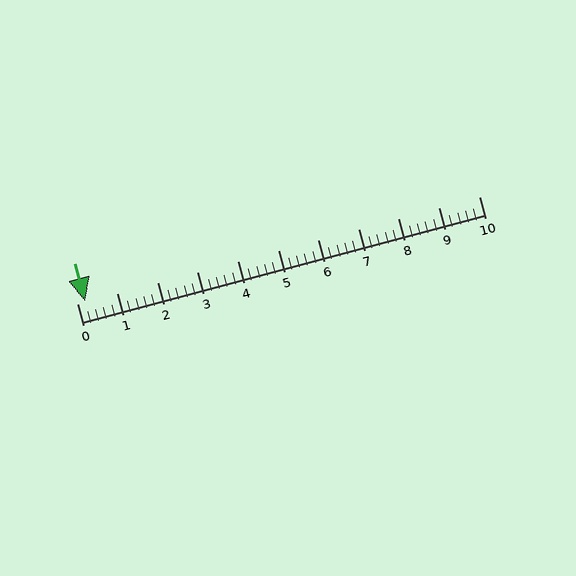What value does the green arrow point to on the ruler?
The green arrow points to approximately 0.2.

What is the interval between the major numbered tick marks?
The major tick marks are spaced 1 units apart.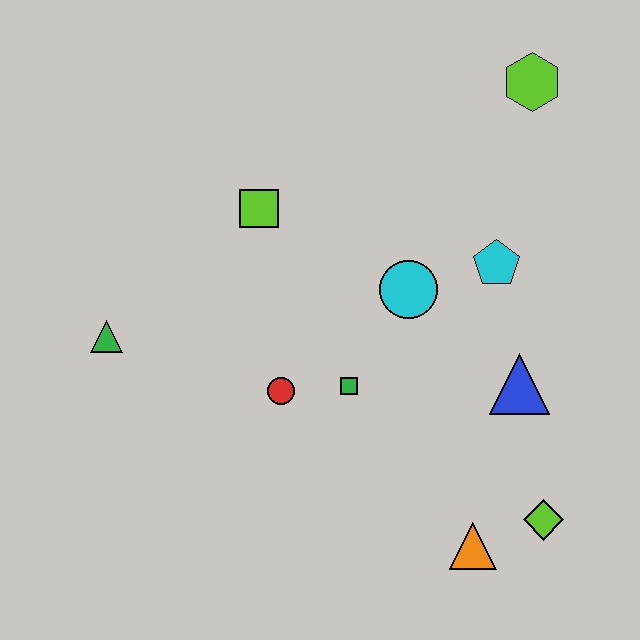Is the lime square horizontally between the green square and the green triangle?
Yes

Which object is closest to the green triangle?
The red circle is closest to the green triangle.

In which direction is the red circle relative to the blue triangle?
The red circle is to the left of the blue triangle.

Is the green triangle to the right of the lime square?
No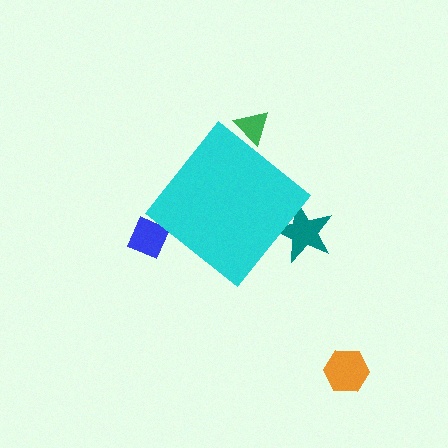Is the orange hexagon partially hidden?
No, the orange hexagon is fully visible.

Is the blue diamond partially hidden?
Yes, the blue diamond is partially hidden behind the cyan diamond.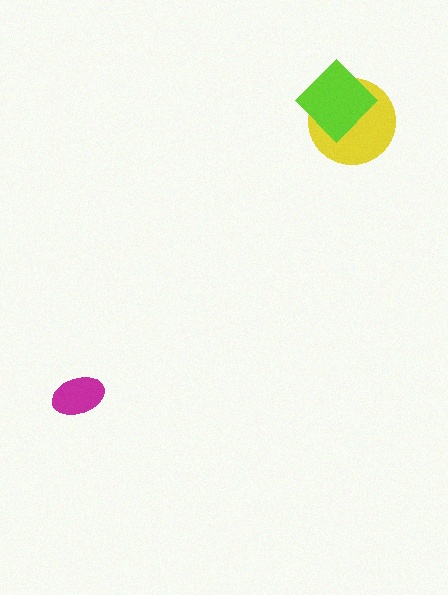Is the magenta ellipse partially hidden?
No, no other shape covers it.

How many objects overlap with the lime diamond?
1 object overlaps with the lime diamond.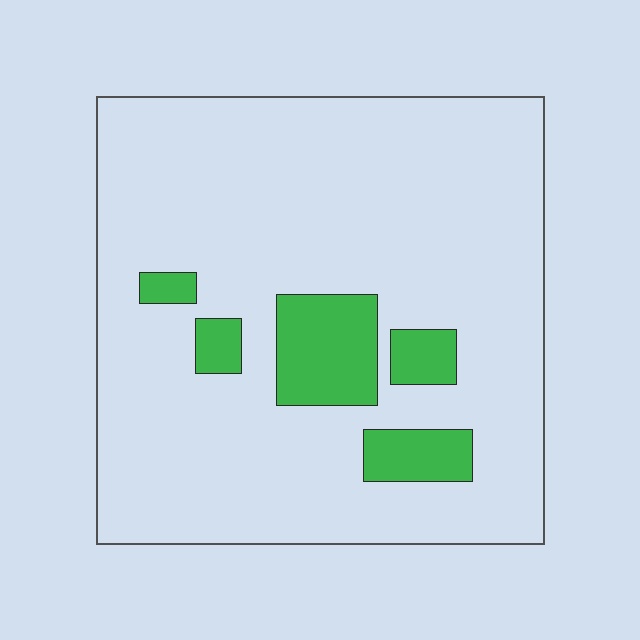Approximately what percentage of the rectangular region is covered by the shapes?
Approximately 15%.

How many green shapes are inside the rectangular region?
5.